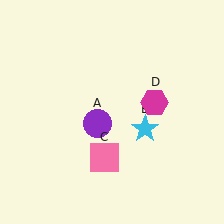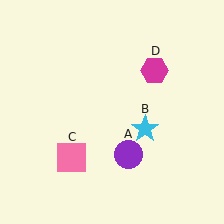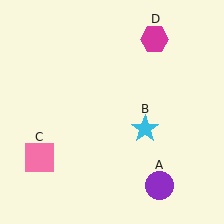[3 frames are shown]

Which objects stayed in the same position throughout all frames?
Cyan star (object B) remained stationary.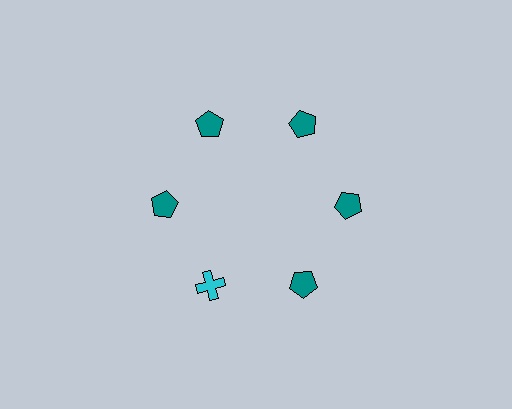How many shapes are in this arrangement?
There are 6 shapes arranged in a ring pattern.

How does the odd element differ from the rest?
It differs in both color (cyan instead of teal) and shape (cross instead of pentagon).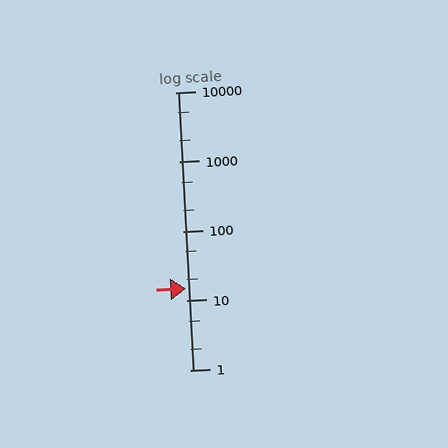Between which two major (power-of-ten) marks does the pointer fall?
The pointer is between 10 and 100.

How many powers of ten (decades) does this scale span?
The scale spans 4 decades, from 1 to 10000.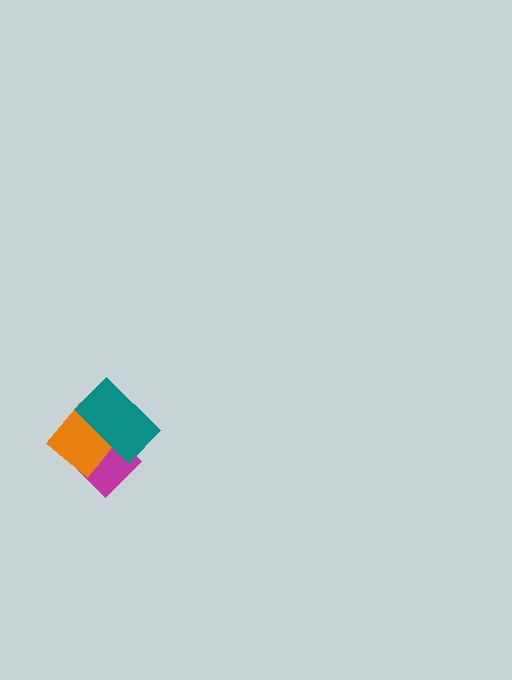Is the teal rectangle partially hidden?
No, no other shape covers it.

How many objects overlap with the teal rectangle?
2 objects overlap with the teal rectangle.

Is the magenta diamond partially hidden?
Yes, it is partially covered by another shape.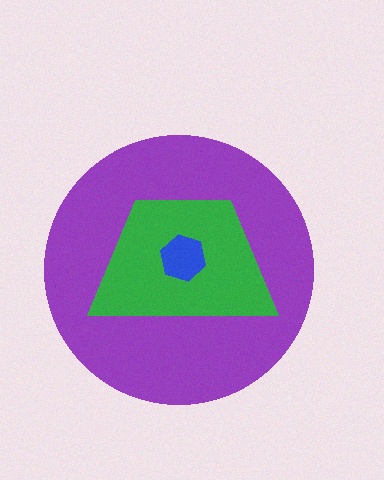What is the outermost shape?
The purple circle.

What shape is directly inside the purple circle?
The green trapezoid.